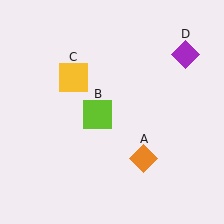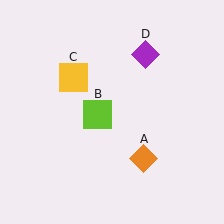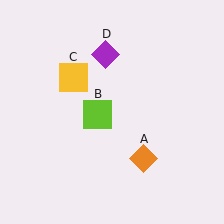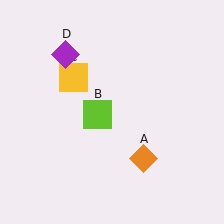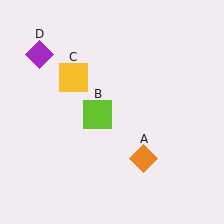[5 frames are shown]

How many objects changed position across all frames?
1 object changed position: purple diamond (object D).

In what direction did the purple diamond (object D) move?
The purple diamond (object D) moved left.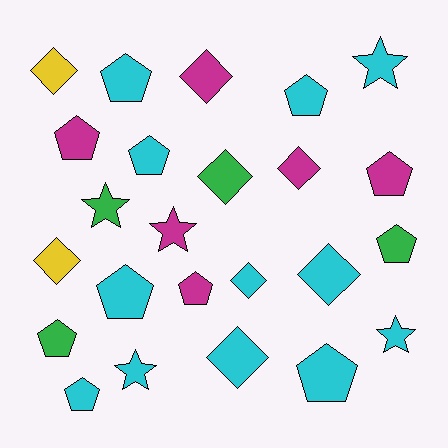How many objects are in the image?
There are 24 objects.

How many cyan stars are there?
There are 3 cyan stars.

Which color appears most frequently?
Cyan, with 12 objects.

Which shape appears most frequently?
Pentagon, with 11 objects.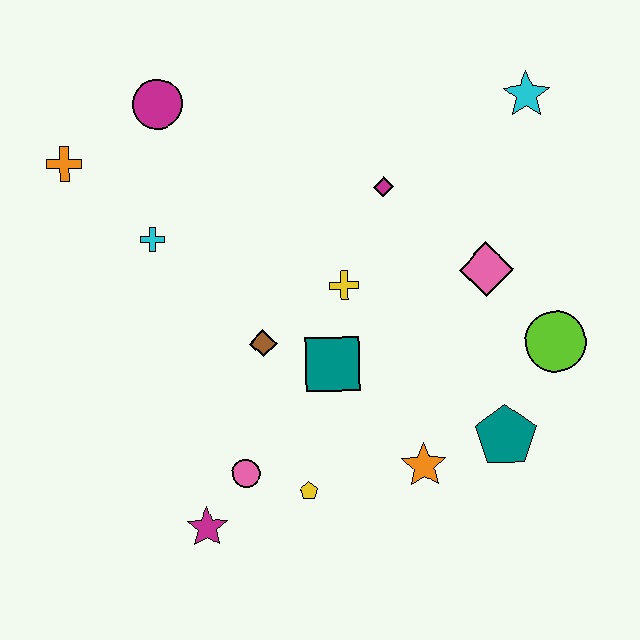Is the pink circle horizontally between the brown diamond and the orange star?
No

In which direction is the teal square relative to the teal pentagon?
The teal square is to the left of the teal pentagon.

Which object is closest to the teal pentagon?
The orange star is closest to the teal pentagon.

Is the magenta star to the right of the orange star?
No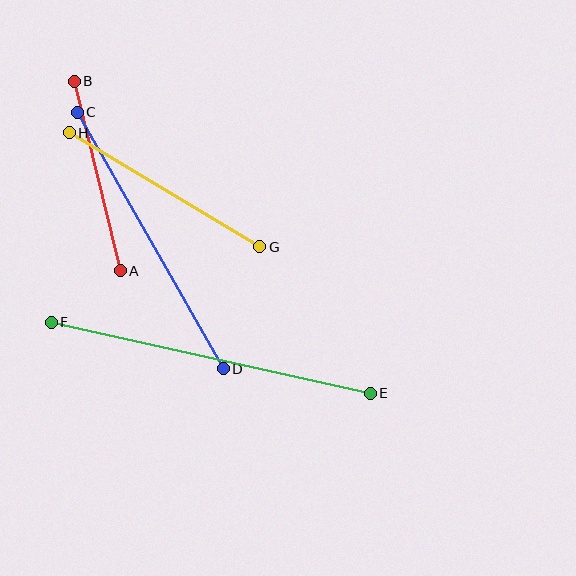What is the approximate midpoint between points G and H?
The midpoint is at approximately (164, 190) pixels.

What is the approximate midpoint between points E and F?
The midpoint is at approximately (211, 358) pixels.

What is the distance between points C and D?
The distance is approximately 295 pixels.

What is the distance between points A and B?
The distance is approximately 195 pixels.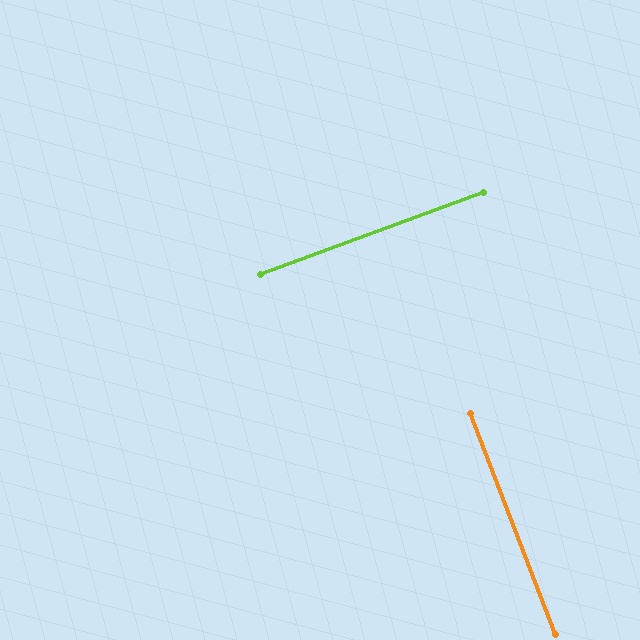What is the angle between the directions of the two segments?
Approximately 89 degrees.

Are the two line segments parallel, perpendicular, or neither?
Perpendicular — they meet at approximately 89°.